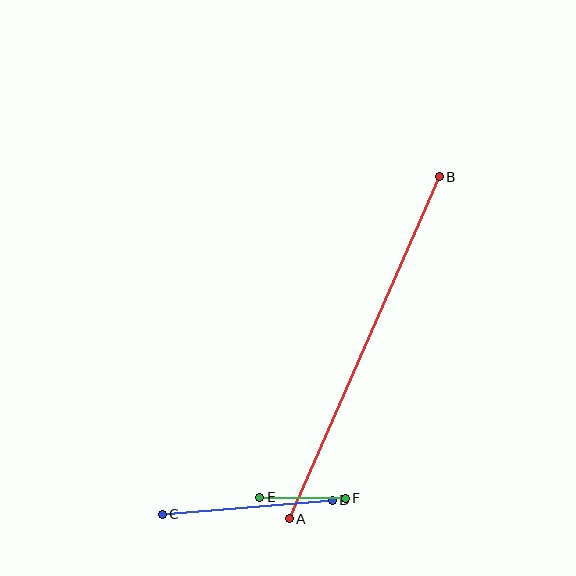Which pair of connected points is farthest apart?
Points A and B are farthest apart.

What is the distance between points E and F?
The distance is approximately 85 pixels.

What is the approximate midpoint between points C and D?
The midpoint is at approximately (247, 507) pixels.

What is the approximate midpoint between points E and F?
The midpoint is at approximately (302, 498) pixels.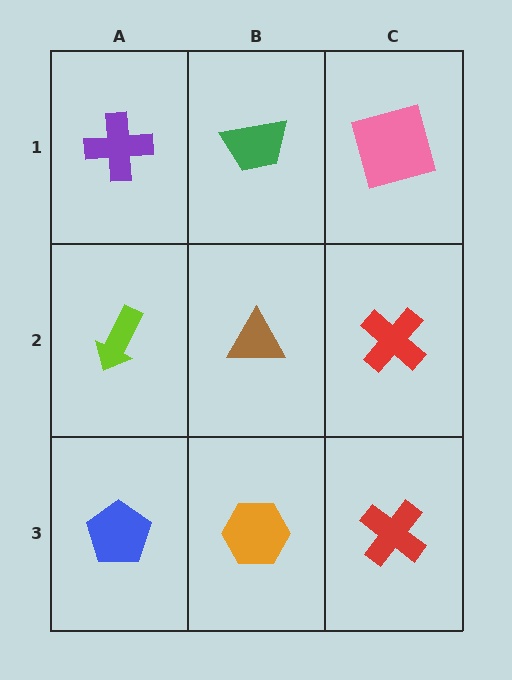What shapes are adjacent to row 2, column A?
A purple cross (row 1, column A), a blue pentagon (row 3, column A), a brown triangle (row 2, column B).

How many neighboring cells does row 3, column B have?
3.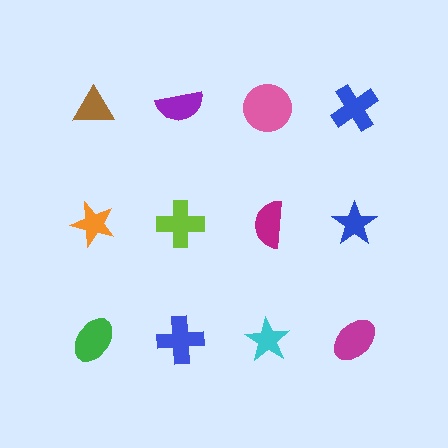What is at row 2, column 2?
A lime cross.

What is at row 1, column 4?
A blue cross.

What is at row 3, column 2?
A blue cross.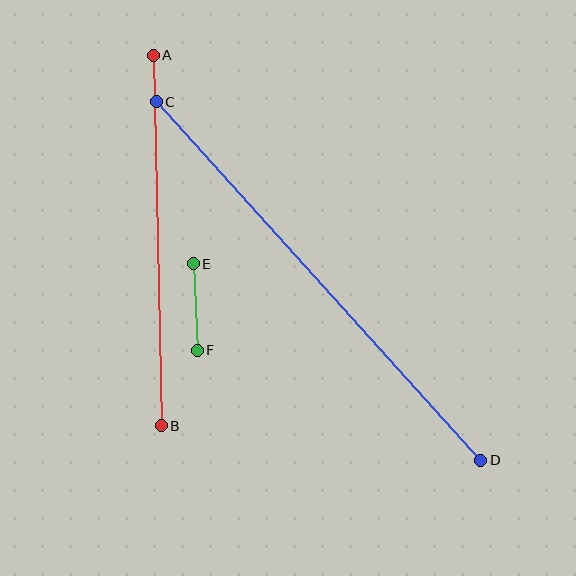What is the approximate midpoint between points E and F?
The midpoint is at approximately (195, 307) pixels.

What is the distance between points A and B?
The distance is approximately 370 pixels.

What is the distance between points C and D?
The distance is approximately 483 pixels.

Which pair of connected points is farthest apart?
Points C and D are farthest apart.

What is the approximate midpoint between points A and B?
The midpoint is at approximately (157, 240) pixels.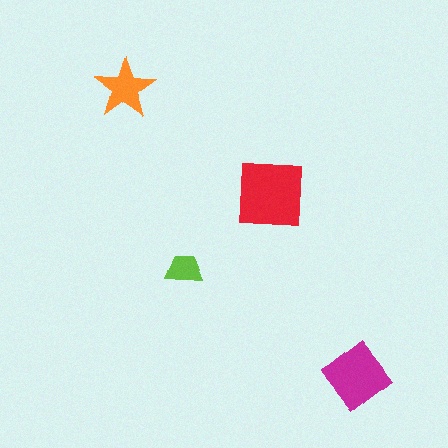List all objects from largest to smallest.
The red square, the magenta diamond, the orange star, the lime trapezoid.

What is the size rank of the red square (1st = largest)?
1st.